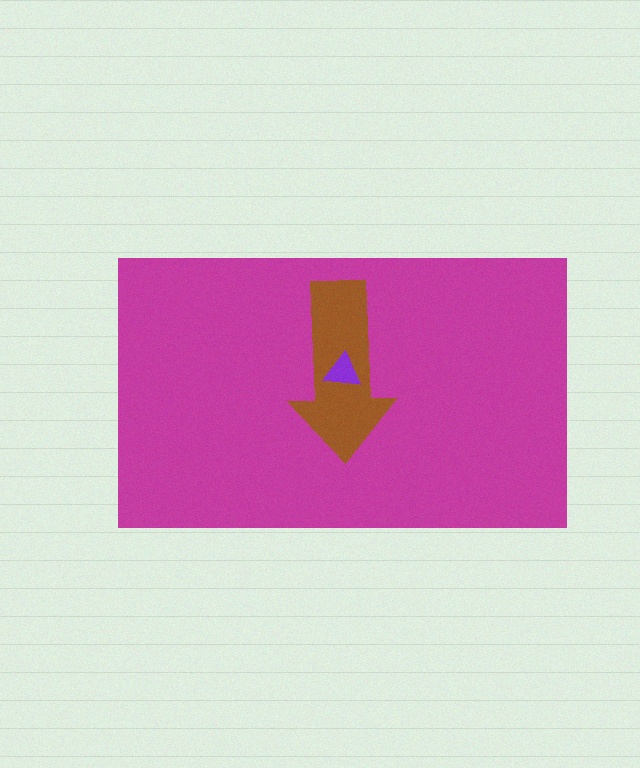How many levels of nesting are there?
3.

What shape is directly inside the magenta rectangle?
The brown arrow.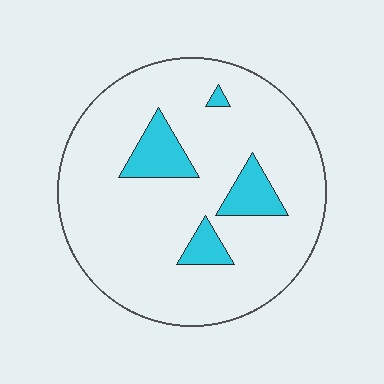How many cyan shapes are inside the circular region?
4.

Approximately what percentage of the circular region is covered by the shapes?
Approximately 15%.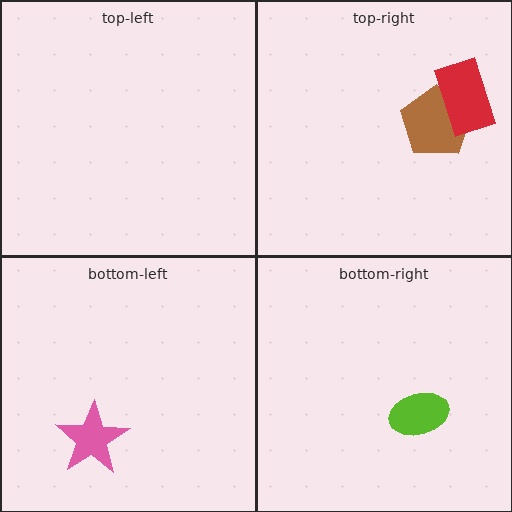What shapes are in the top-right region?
The brown pentagon, the red rectangle.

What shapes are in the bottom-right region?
The lime ellipse.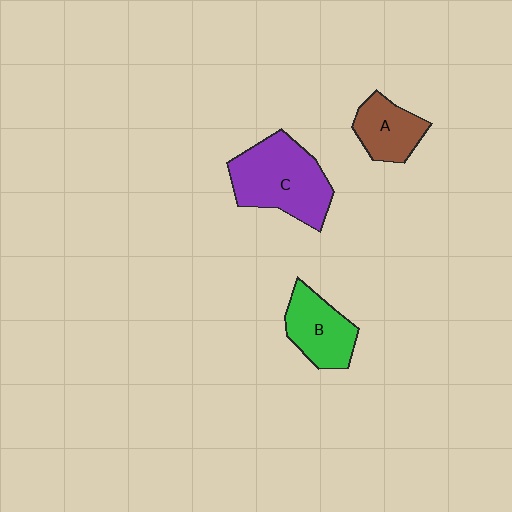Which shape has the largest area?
Shape C (purple).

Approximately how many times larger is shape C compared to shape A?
Approximately 1.8 times.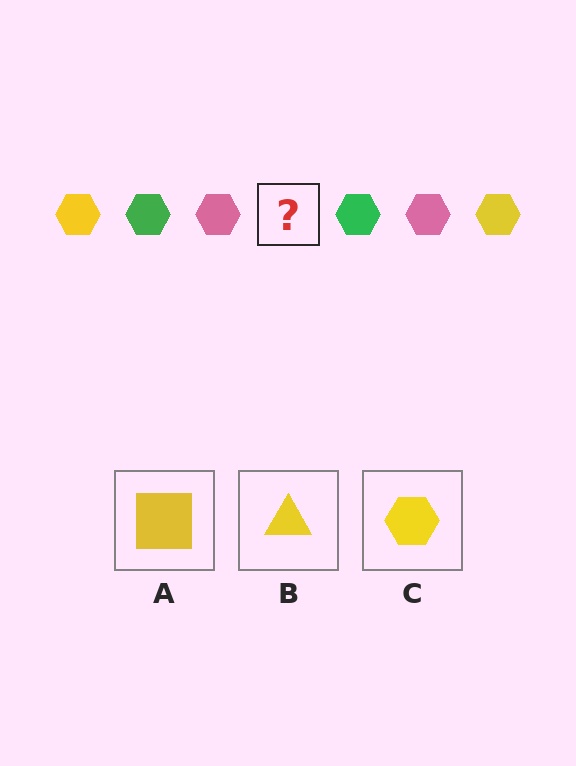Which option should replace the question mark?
Option C.